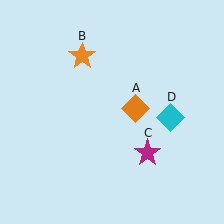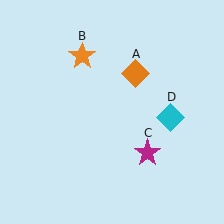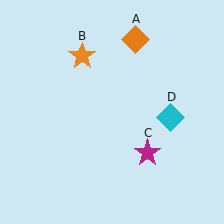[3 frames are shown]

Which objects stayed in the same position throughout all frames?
Orange star (object B) and magenta star (object C) and cyan diamond (object D) remained stationary.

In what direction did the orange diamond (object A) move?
The orange diamond (object A) moved up.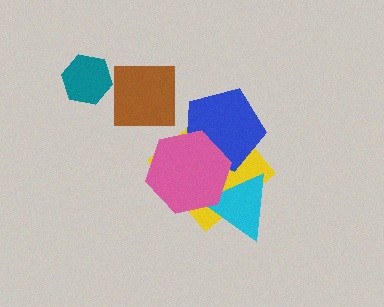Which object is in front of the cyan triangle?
The pink hexagon is in front of the cyan triangle.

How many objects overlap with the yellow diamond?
3 objects overlap with the yellow diamond.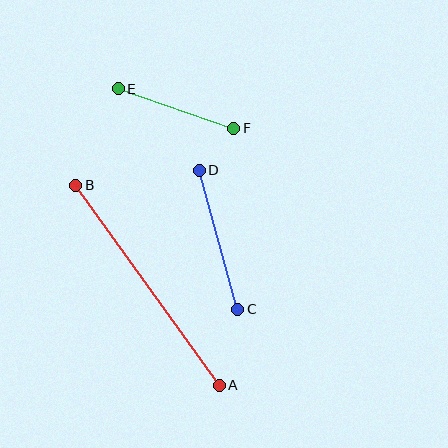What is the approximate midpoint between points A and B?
The midpoint is at approximately (148, 285) pixels.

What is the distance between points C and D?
The distance is approximately 144 pixels.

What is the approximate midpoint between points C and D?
The midpoint is at approximately (218, 240) pixels.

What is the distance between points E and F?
The distance is approximately 122 pixels.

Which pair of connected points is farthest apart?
Points A and B are farthest apart.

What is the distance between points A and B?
The distance is approximately 246 pixels.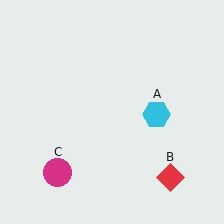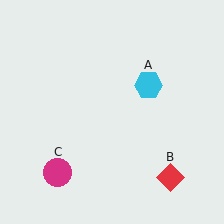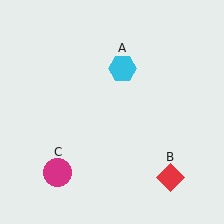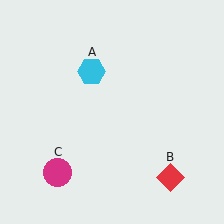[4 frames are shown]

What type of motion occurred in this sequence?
The cyan hexagon (object A) rotated counterclockwise around the center of the scene.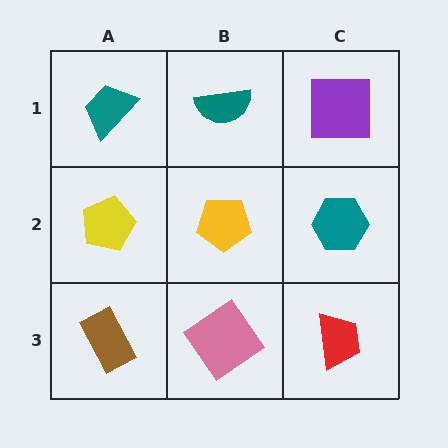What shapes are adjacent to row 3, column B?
A yellow pentagon (row 2, column B), a brown rectangle (row 3, column A), a red trapezoid (row 3, column C).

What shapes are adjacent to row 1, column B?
A yellow pentagon (row 2, column B), a teal trapezoid (row 1, column A), a purple square (row 1, column C).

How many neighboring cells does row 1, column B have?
3.